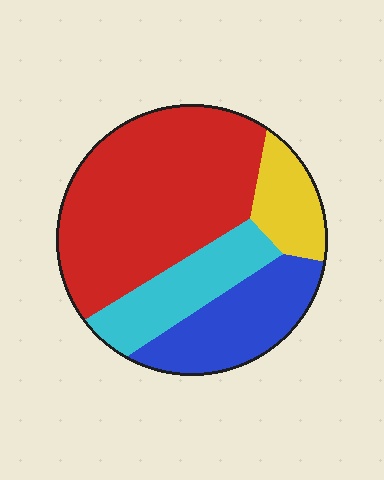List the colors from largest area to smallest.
From largest to smallest: red, blue, cyan, yellow.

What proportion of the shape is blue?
Blue takes up less than a quarter of the shape.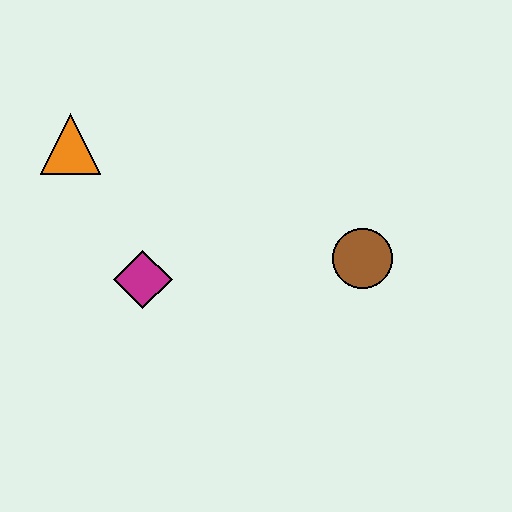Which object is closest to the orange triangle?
The magenta diamond is closest to the orange triangle.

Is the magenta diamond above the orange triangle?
No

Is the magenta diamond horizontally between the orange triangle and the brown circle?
Yes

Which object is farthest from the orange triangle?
The brown circle is farthest from the orange triangle.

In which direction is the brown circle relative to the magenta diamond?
The brown circle is to the right of the magenta diamond.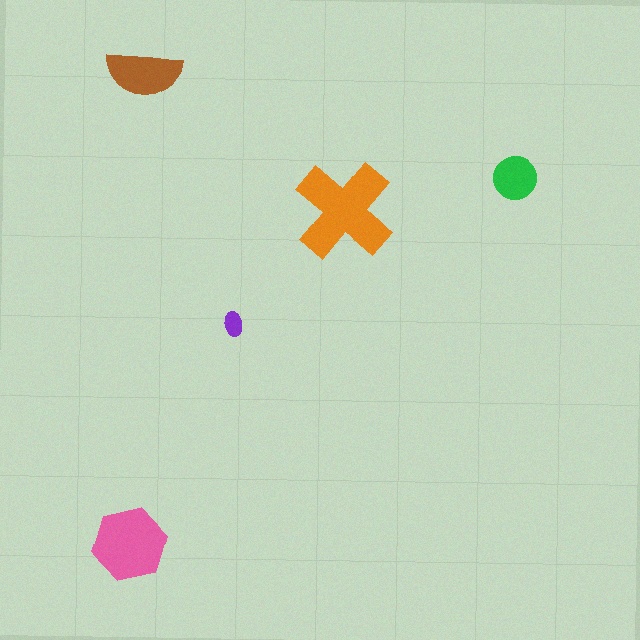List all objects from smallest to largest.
The purple ellipse, the green circle, the brown semicircle, the pink hexagon, the orange cross.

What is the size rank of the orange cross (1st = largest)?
1st.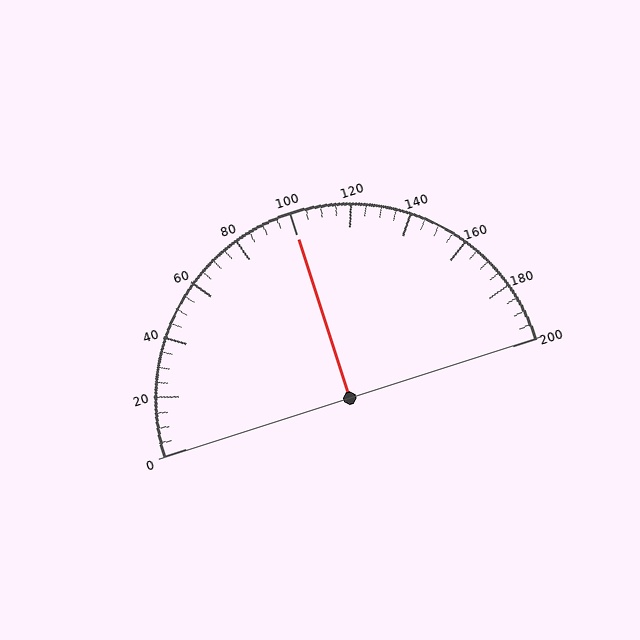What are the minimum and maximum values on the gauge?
The gauge ranges from 0 to 200.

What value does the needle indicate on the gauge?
The needle indicates approximately 100.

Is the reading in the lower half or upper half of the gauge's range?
The reading is in the upper half of the range (0 to 200).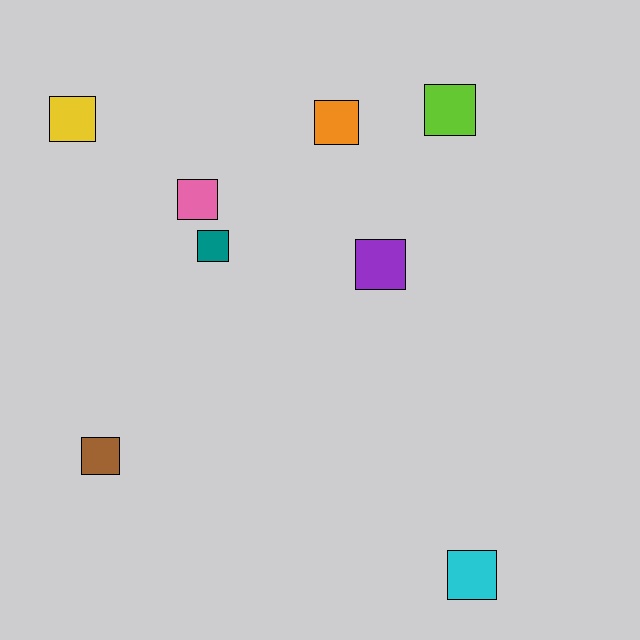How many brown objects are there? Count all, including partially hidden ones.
There is 1 brown object.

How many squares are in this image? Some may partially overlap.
There are 8 squares.